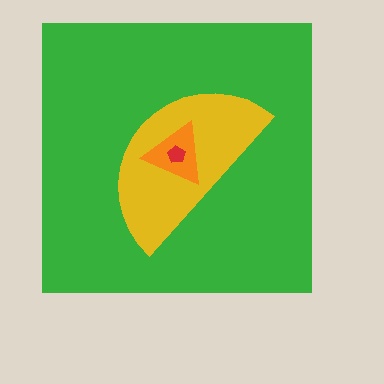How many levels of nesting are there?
4.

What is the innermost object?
The red pentagon.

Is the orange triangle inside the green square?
Yes.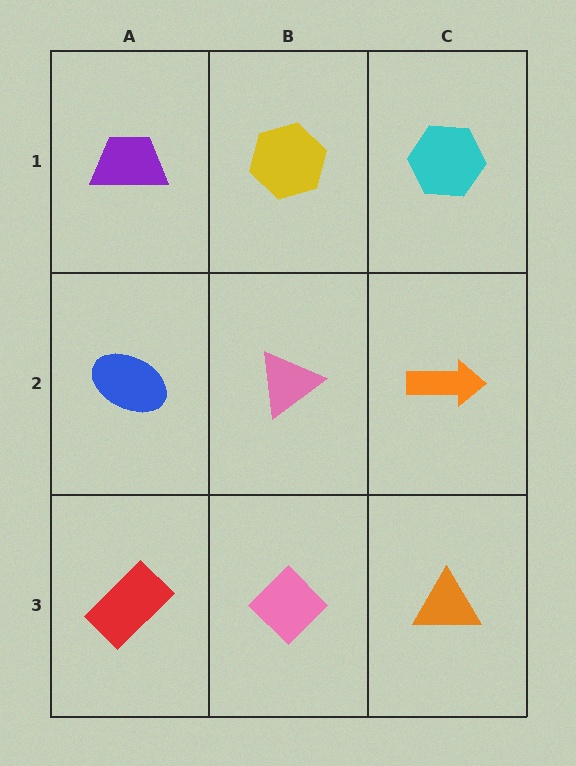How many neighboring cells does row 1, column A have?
2.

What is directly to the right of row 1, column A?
A yellow hexagon.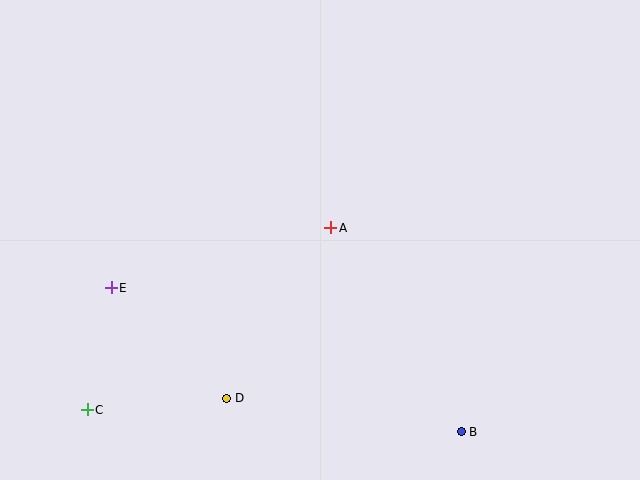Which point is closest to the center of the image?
Point A at (331, 228) is closest to the center.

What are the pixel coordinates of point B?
Point B is at (461, 432).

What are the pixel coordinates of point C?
Point C is at (87, 410).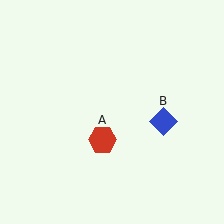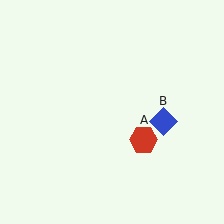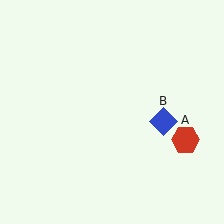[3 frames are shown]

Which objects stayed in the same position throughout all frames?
Blue diamond (object B) remained stationary.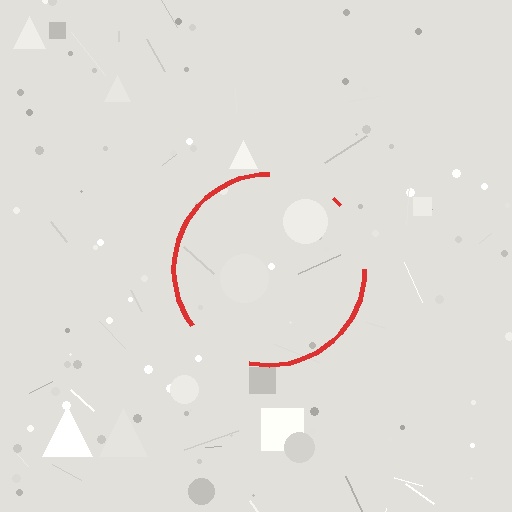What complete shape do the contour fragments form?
The contour fragments form a circle.